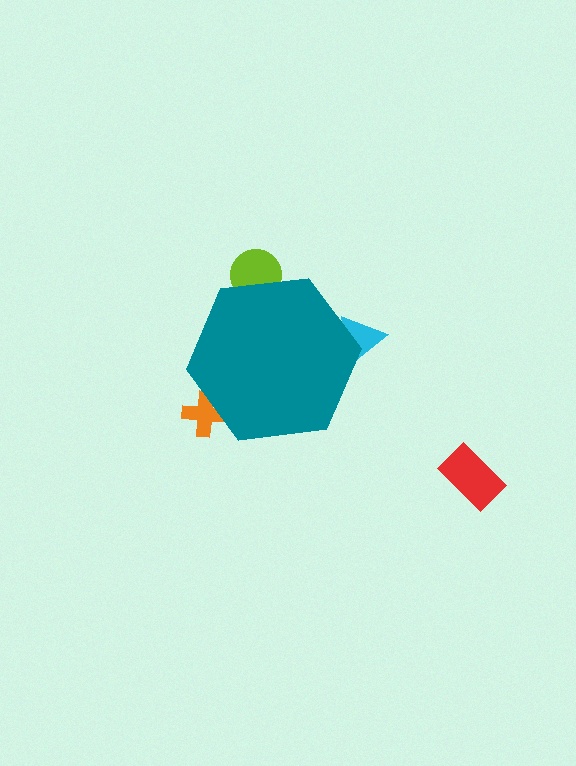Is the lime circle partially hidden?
Yes, the lime circle is partially hidden behind the teal hexagon.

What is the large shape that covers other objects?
A teal hexagon.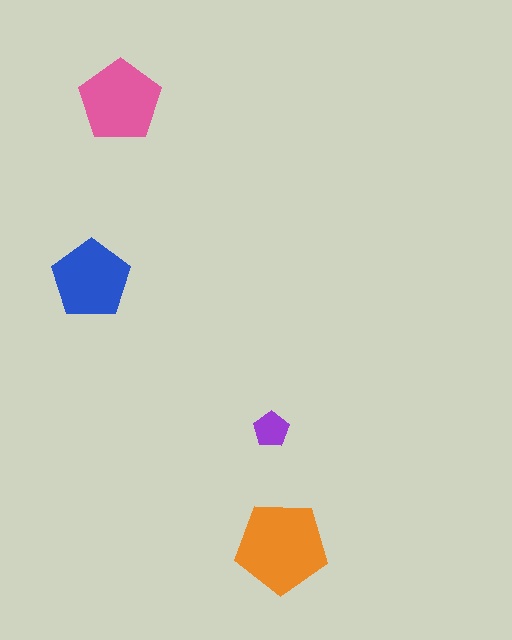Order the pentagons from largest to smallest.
the orange one, the pink one, the blue one, the purple one.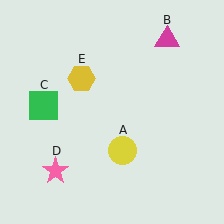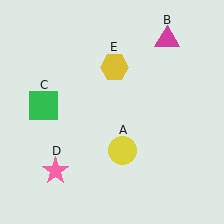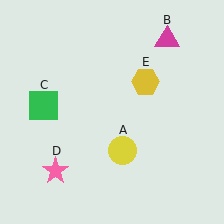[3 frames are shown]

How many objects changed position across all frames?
1 object changed position: yellow hexagon (object E).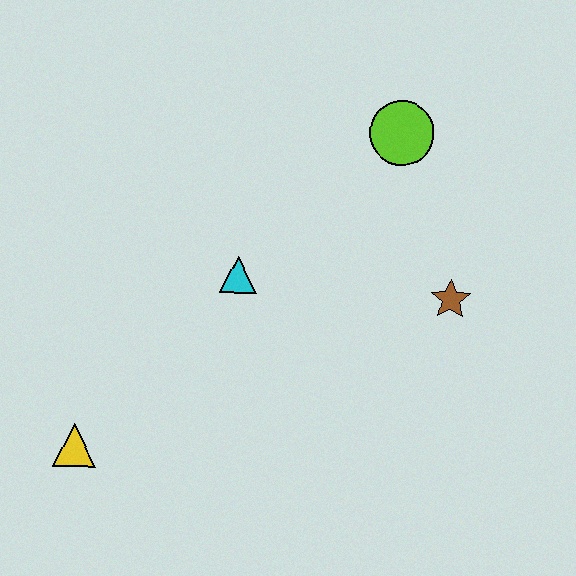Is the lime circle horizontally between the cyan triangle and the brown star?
Yes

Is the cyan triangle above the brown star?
Yes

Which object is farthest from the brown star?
The yellow triangle is farthest from the brown star.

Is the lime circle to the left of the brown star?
Yes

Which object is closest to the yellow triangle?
The cyan triangle is closest to the yellow triangle.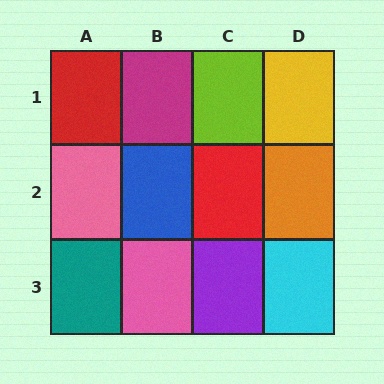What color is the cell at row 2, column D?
Orange.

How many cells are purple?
1 cell is purple.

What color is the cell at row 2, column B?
Blue.